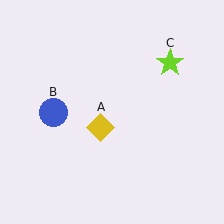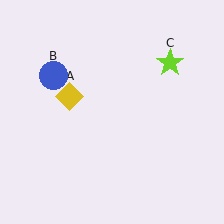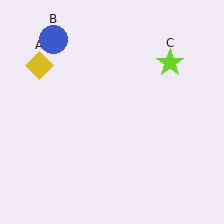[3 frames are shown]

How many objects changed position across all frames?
2 objects changed position: yellow diamond (object A), blue circle (object B).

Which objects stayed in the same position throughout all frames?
Lime star (object C) remained stationary.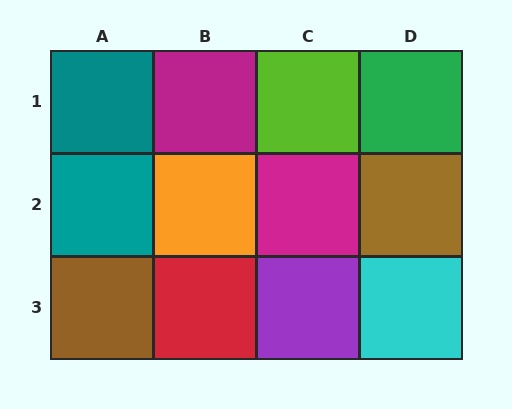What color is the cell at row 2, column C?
Magenta.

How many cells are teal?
2 cells are teal.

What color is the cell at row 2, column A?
Teal.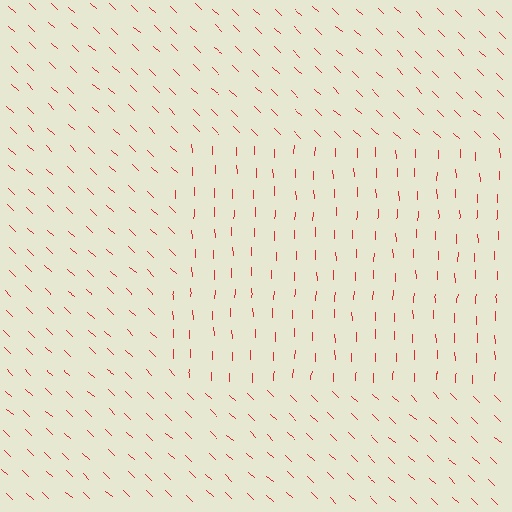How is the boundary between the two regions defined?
The boundary is defined purely by a change in line orientation (approximately 45 degrees difference). All lines are the same color and thickness.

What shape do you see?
I see a rectangle.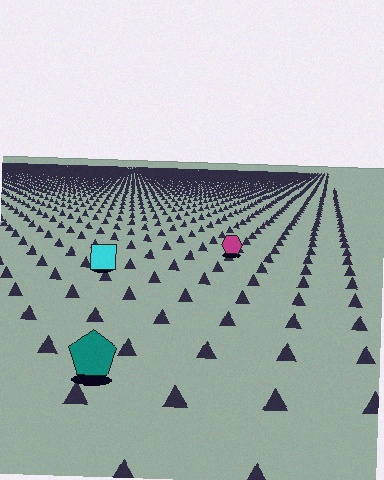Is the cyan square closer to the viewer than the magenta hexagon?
Yes. The cyan square is closer — you can tell from the texture gradient: the ground texture is coarser near it.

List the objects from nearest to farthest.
From nearest to farthest: the teal pentagon, the cyan square, the magenta hexagon.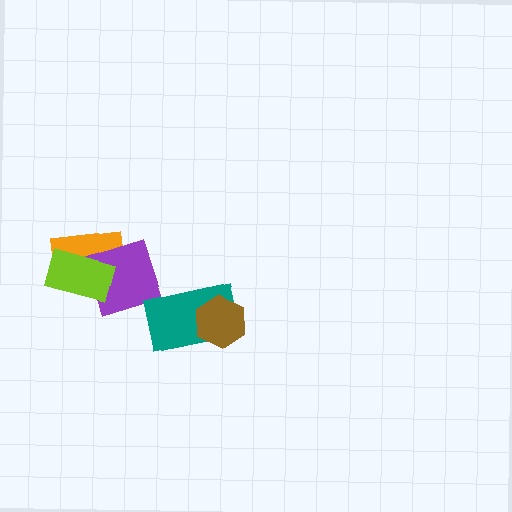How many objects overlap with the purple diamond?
2 objects overlap with the purple diamond.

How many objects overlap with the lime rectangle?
2 objects overlap with the lime rectangle.